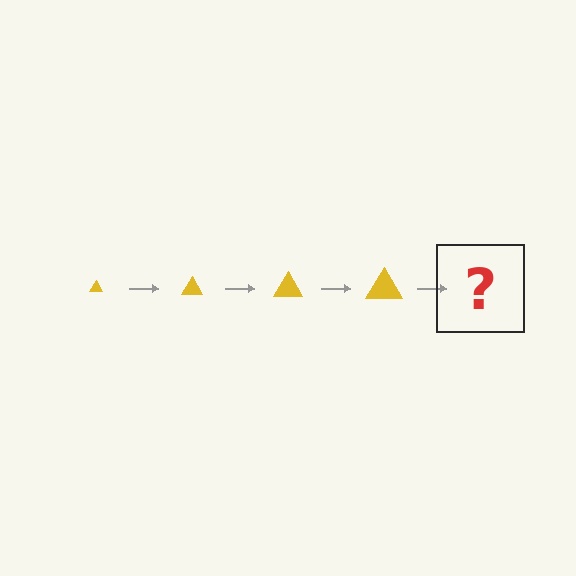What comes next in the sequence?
The next element should be a yellow triangle, larger than the previous one.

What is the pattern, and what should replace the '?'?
The pattern is that the triangle gets progressively larger each step. The '?' should be a yellow triangle, larger than the previous one.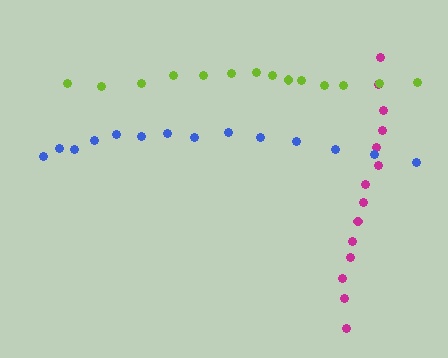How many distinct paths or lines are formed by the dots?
There are 3 distinct paths.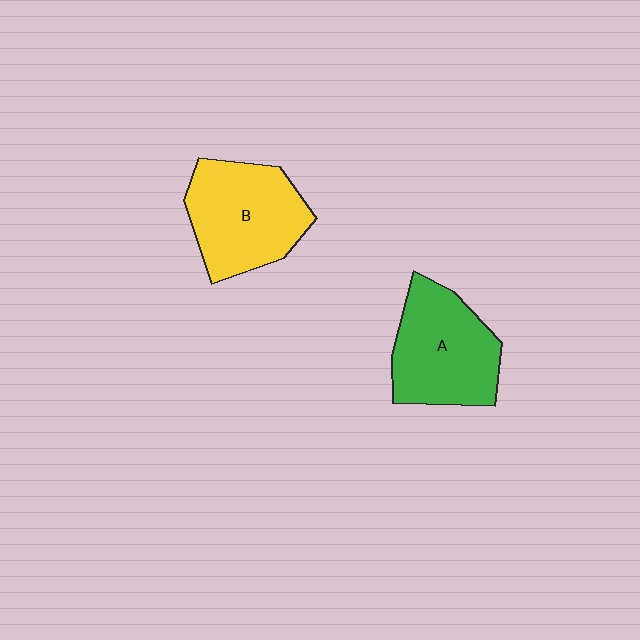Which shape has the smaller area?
Shape A (green).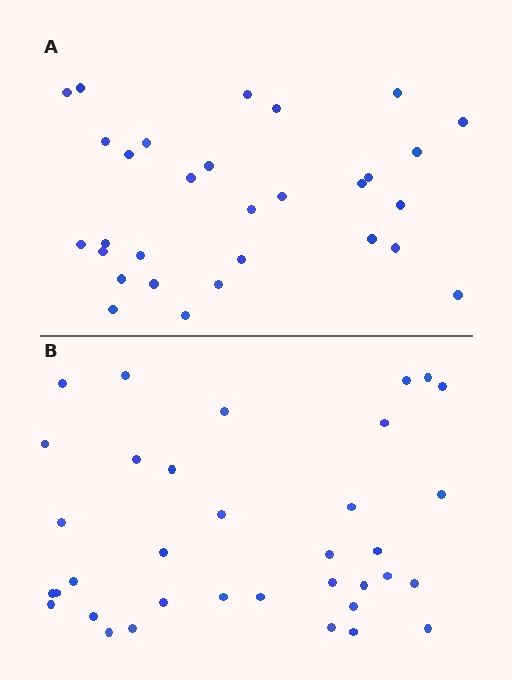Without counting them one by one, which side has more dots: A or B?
Region B (the bottom region) has more dots.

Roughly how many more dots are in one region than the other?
Region B has about 5 more dots than region A.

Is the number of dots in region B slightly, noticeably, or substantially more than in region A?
Region B has only slightly more — the two regions are fairly close. The ratio is roughly 1.2 to 1.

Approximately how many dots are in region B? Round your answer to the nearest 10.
About 40 dots. (The exact count is 35, which rounds to 40.)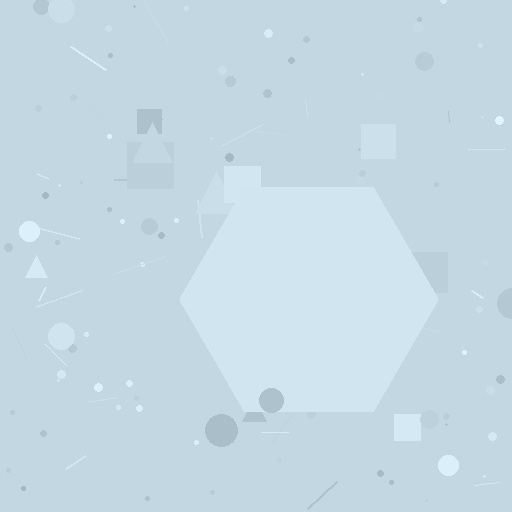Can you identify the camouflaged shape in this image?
The camouflaged shape is a hexagon.